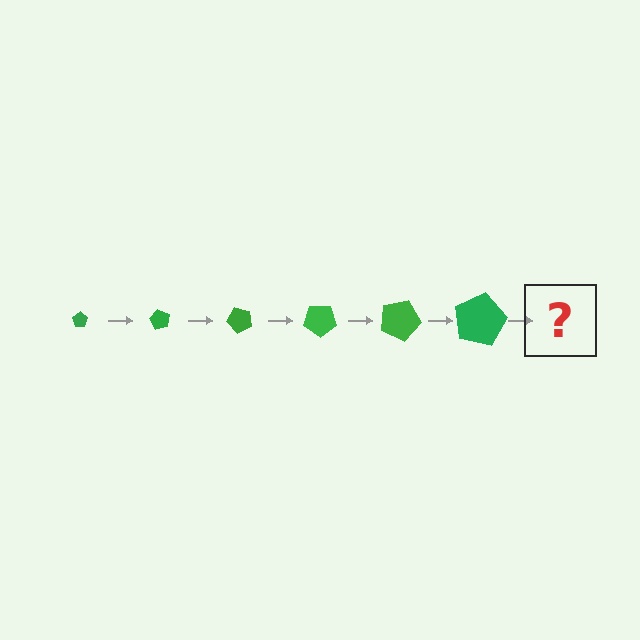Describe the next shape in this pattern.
It should be a pentagon, larger than the previous one and rotated 360 degrees from the start.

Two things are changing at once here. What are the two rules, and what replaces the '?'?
The two rules are that the pentagon grows larger each step and it rotates 60 degrees each step. The '?' should be a pentagon, larger than the previous one and rotated 360 degrees from the start.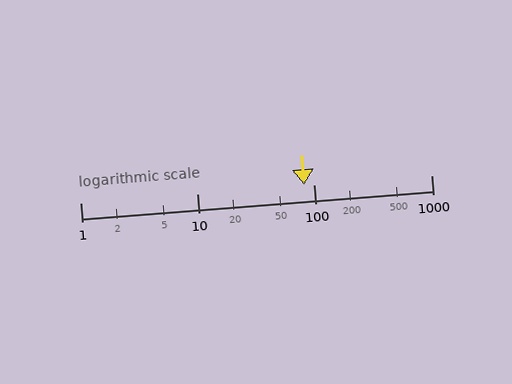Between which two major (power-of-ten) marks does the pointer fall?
The pointer is between 10 and 100.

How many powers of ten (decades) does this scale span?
The scale spans 3 decades, from 1 to 1000.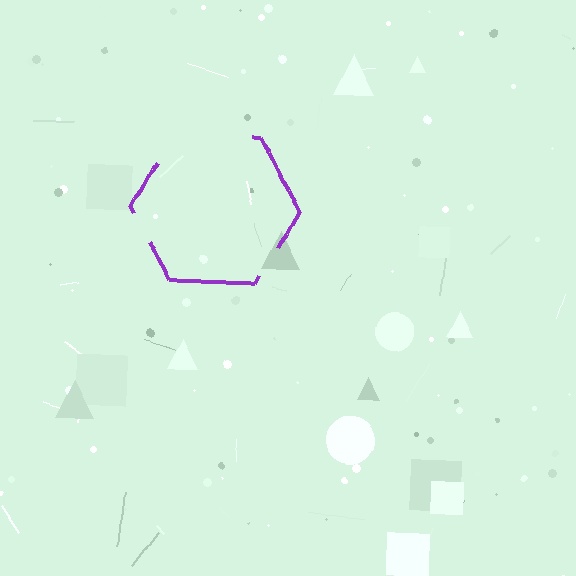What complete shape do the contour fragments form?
The contour fragments form a hexagon.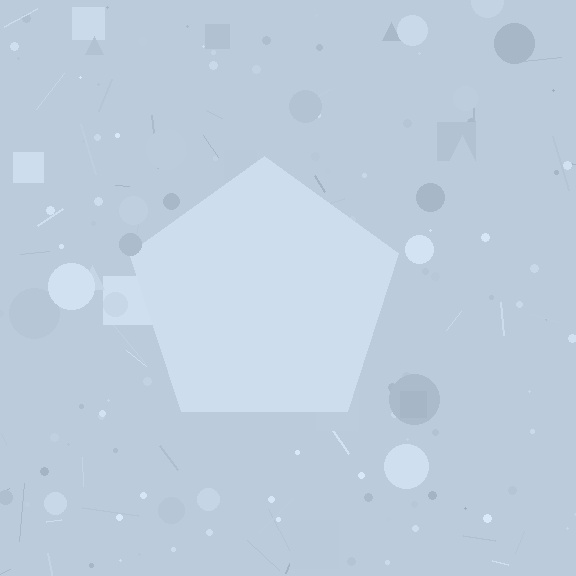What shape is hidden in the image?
A pentagon is hidden in the image.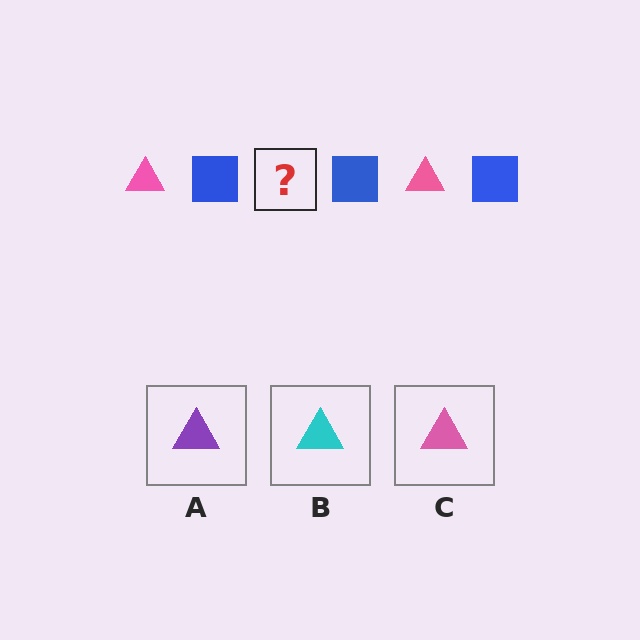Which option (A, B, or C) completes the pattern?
C.